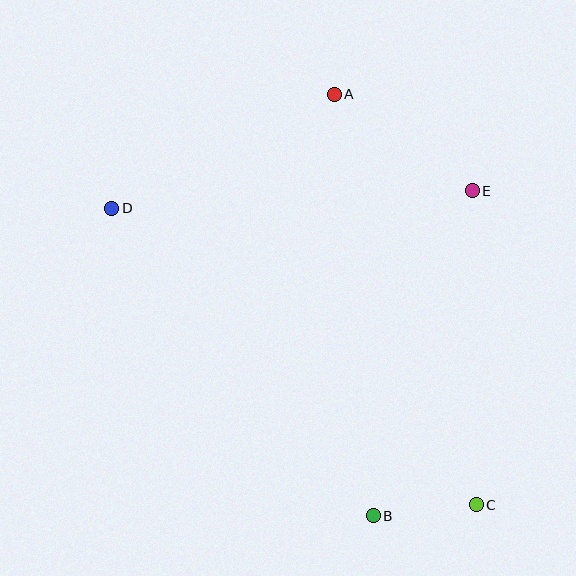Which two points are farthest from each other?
Points C and D are farthest from each other.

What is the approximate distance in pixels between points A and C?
The distance between A and C is approximately 434 pixels.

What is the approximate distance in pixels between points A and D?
The distance between A and D is approximately 250 pixels.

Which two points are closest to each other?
Points B and C are closest to each other.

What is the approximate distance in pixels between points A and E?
The distance between A and E is approximately 168 pixels.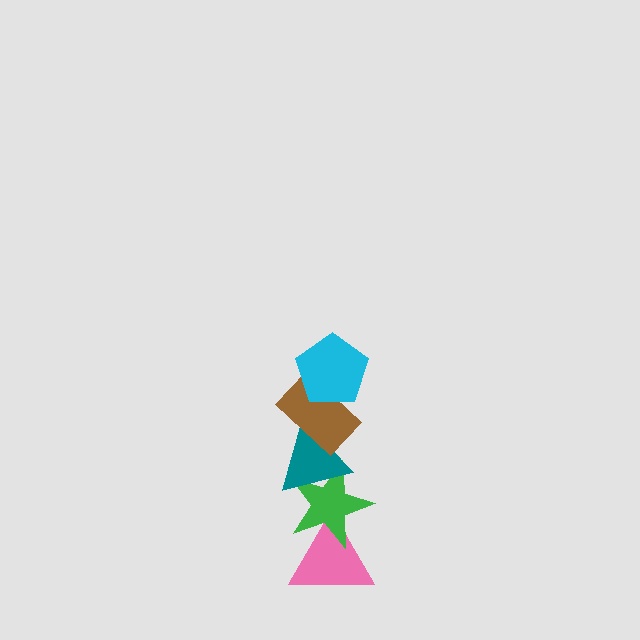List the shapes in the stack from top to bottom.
From top to bottom: the cyan pentagon, the brown rectangle, the teal triangle, the green star, the pink triangle.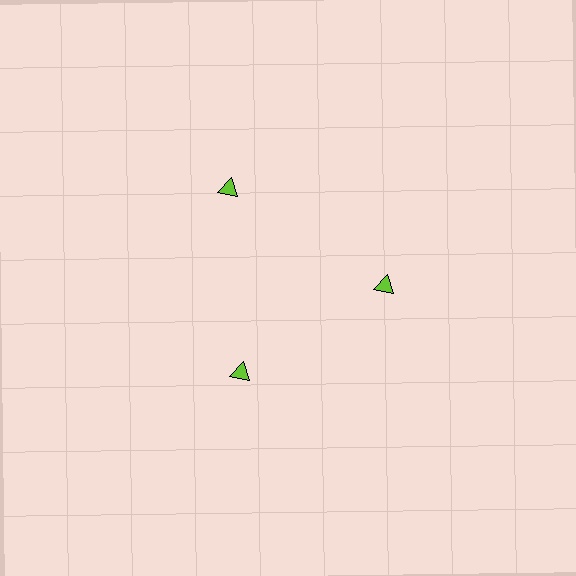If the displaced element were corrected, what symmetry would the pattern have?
It would have 3-fold rotational symmetry — the pattern would map onto itself every 120 degrees.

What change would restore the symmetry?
The symmetry would be restored by moving it inward, back onto the ring so that all 3 triangles sit at equal angles and equal distance from the center.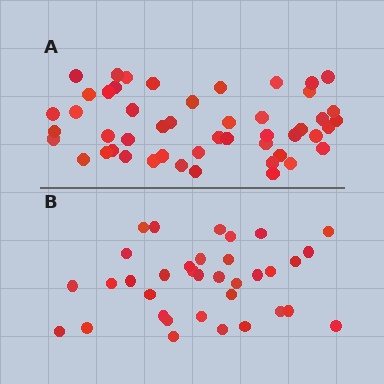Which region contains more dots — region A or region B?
Region A (the top region) has more dots.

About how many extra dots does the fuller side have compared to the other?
Region A has approximately 15 more dots than region B.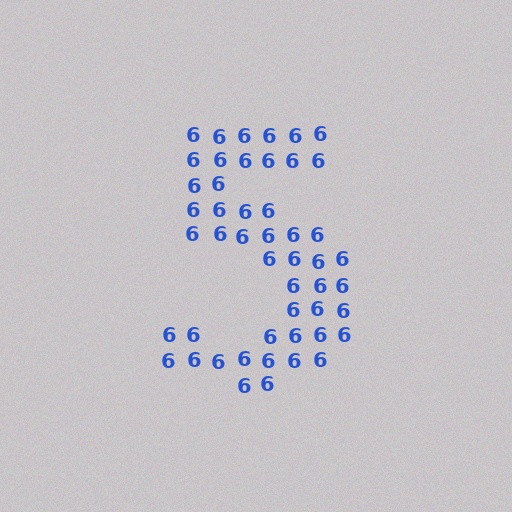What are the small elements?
The small elements are digit 6's.